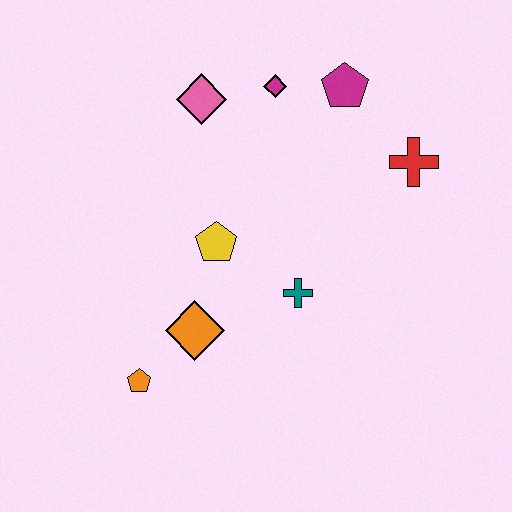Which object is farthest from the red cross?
The orange pentagon is farthest from the red cross.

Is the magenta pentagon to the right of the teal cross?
Yes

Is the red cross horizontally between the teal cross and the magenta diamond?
No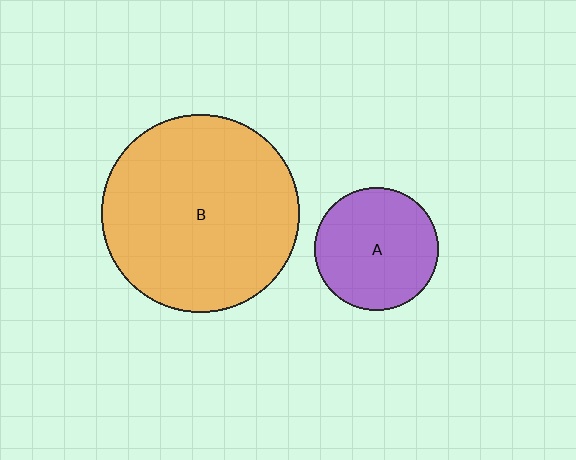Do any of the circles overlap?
No, none of the circles overlap.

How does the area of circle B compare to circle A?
Approximately 2.6 times.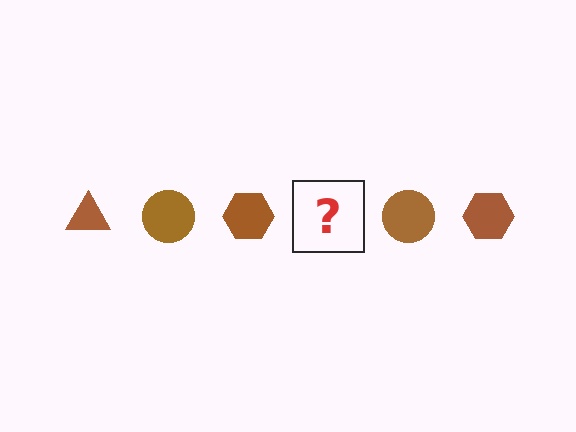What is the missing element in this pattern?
The missing element is a brown triangle.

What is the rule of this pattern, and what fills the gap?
The rule is that the pattern cycles through triangle, circle, hexagon shapes in brown. The gap should be filled with a brown triangle.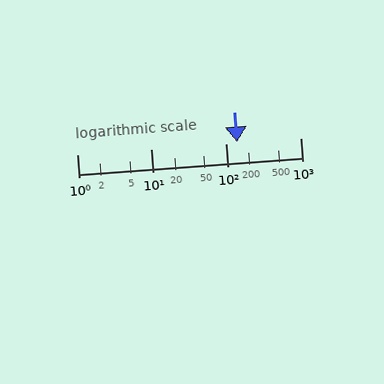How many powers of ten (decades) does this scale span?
The scale spans 3 decades, from 1 to 1000.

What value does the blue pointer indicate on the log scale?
The pointer indicates approximately 140.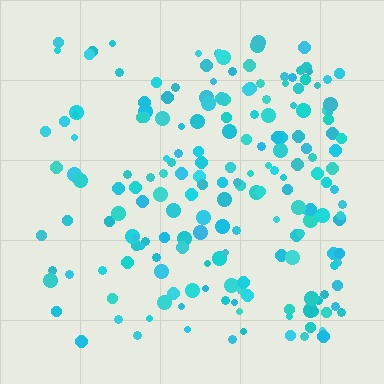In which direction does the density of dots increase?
From left to right, with the right side densest.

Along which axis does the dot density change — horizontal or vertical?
Horizontal.